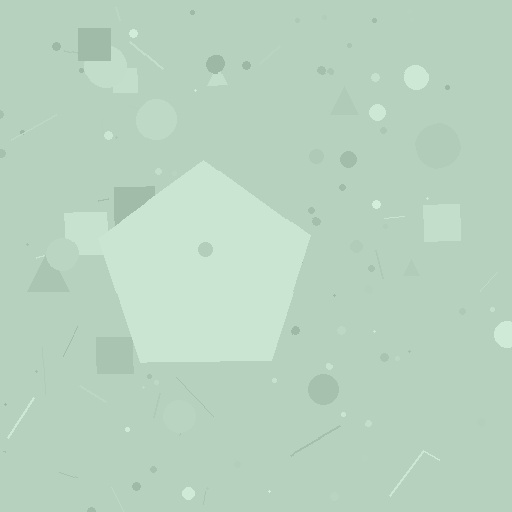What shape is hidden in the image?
A pentagon is hidden in the image.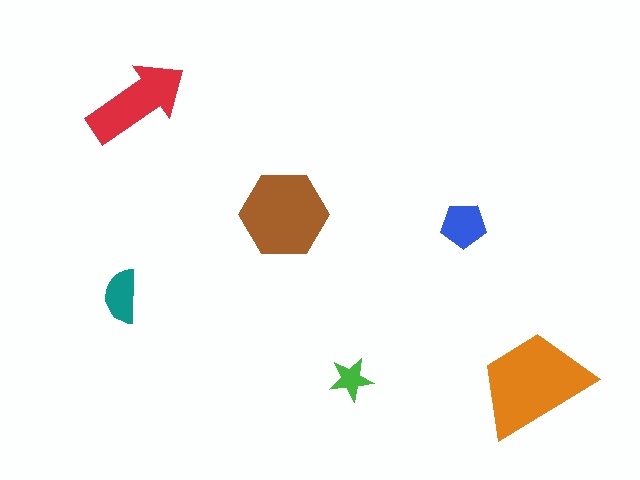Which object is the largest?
The orange trapezoid.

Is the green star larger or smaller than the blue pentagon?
Smaller.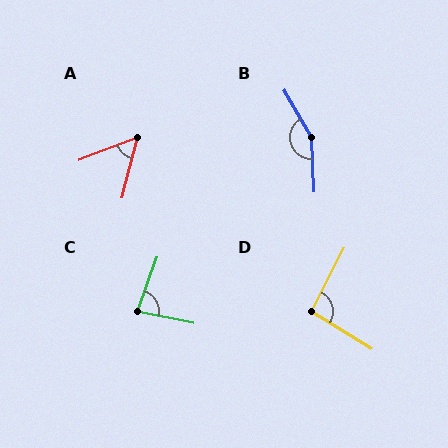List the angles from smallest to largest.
A (55°), C (82°), D (94°), B (153°).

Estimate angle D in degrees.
Approximately 94 degrees.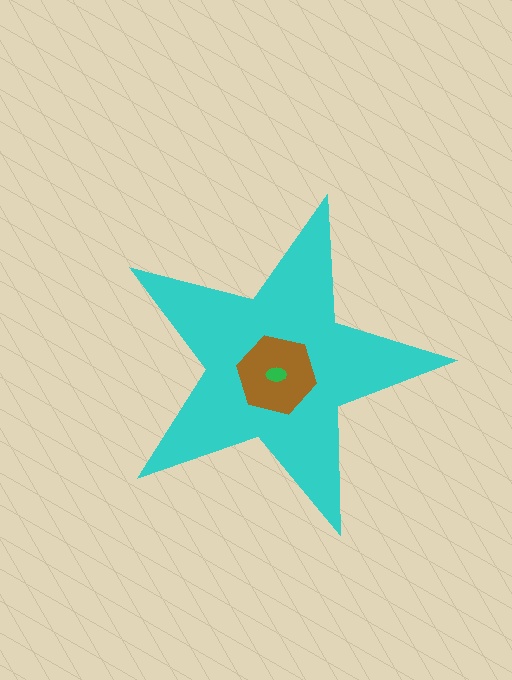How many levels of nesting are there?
3.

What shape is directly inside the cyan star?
The brown hexagon.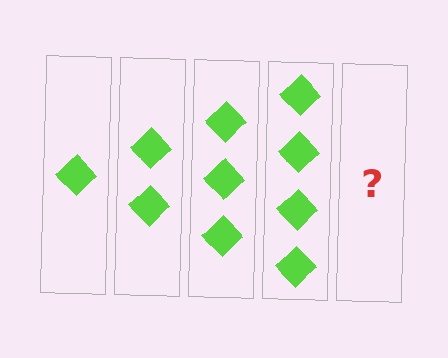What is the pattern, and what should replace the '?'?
The pattern is that each step adds one more diamond. The '?' should be 5 diamonds.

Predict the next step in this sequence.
The next step is 5 diamonds.